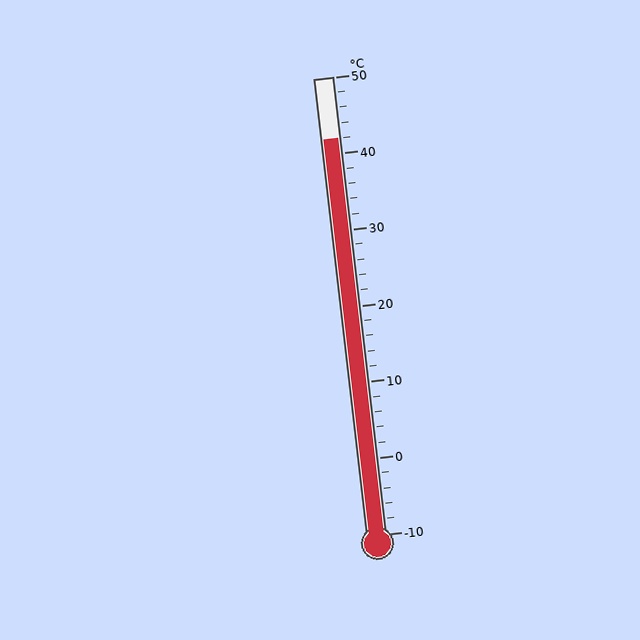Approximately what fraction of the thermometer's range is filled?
The thermometer is filled to approximately 85% of its range.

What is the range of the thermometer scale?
The thermometer scale ranges from -10°C to 50°C.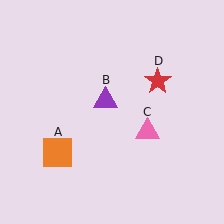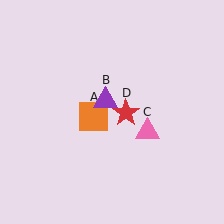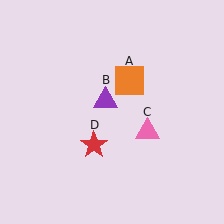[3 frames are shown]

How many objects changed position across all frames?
2 objects changed position: orange square (object A), red star (object D).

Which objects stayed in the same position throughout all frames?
Purple triangle (object B) and pink triangle (object C) remained stationary.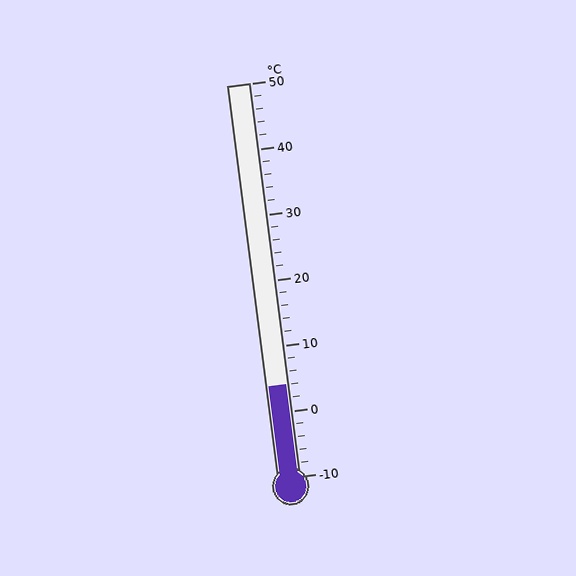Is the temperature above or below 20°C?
The temperature is below 20°C.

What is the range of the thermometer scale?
The thermometer scale ranges from -10°C to 50°C.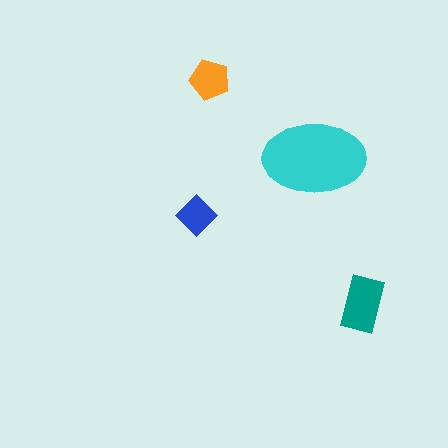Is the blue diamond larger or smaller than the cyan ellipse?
Smaller.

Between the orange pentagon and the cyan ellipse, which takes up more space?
The cyan ellipse.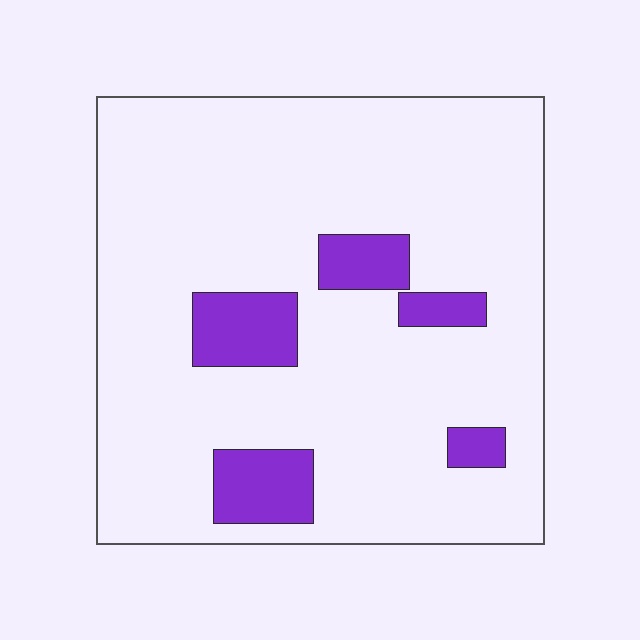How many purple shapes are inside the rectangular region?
5.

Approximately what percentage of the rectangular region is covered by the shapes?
Approximately 15%.